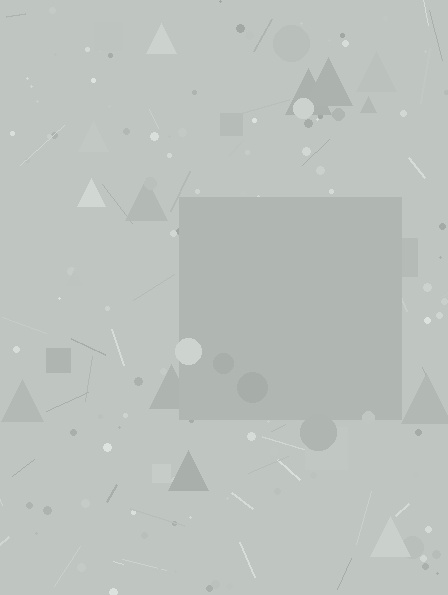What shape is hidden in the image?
A square is hidden in the image.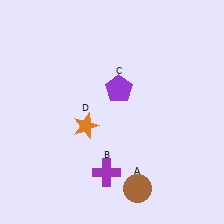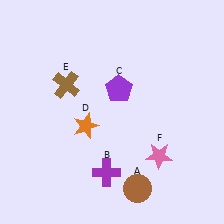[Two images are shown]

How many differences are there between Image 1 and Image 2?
There are 2 differences between the two images.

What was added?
A brown cross (E), a pink star (F) were added in Image 2.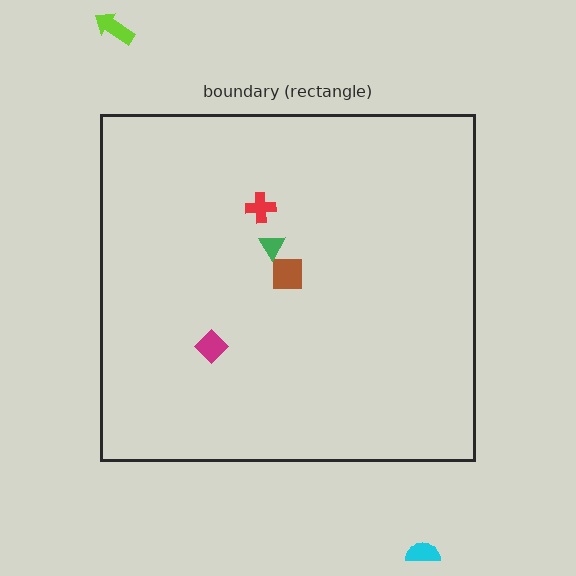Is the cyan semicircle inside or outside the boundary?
Outside.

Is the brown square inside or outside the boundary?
Inside.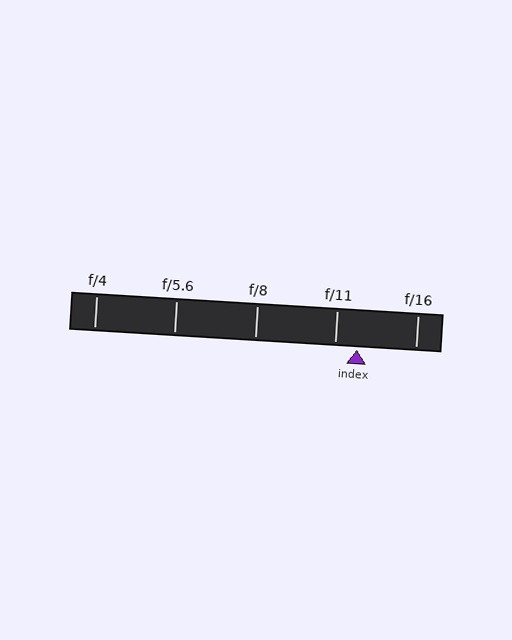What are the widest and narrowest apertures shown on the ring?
The widest aperture shown is f/4 and the narrowest is f/16.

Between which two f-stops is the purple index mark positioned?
The index mark is between f/11 and f/16.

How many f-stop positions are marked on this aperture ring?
There are 5 f-stop positions marked.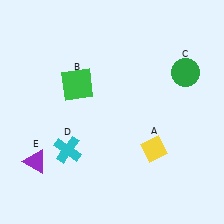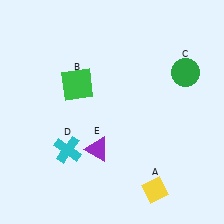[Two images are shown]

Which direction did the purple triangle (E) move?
The purple triangle (E) moved right.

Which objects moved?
The objects that moved are: the yellow diamond (A), the purple triangle (E).